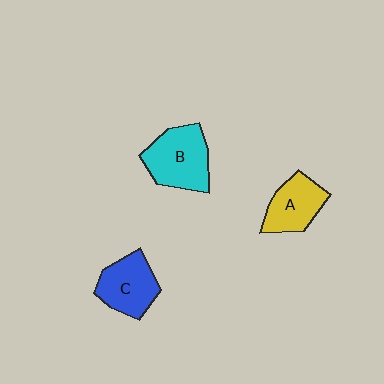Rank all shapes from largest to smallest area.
From largest to smallest: B (cyan), C (blue), A (yellow).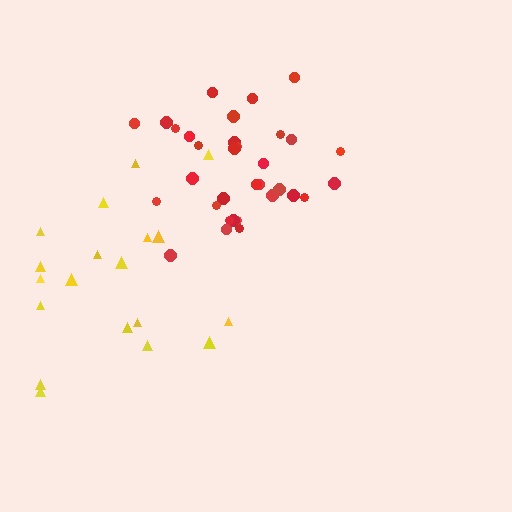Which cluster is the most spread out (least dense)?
Yellow.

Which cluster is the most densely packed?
Red.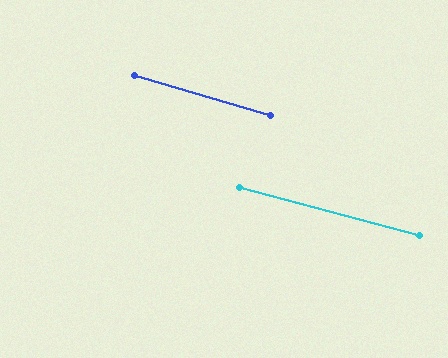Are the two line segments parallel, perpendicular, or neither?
Parallel — their directions differ by only 1.3°.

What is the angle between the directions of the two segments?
Approximately 1 degree.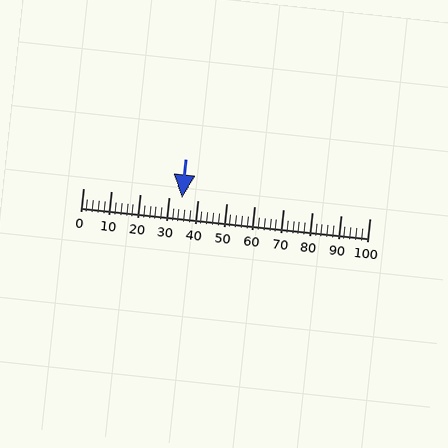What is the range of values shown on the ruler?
The ruler shows values from 0 to 100.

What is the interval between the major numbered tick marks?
The major tick marks are spaced 10 units apart.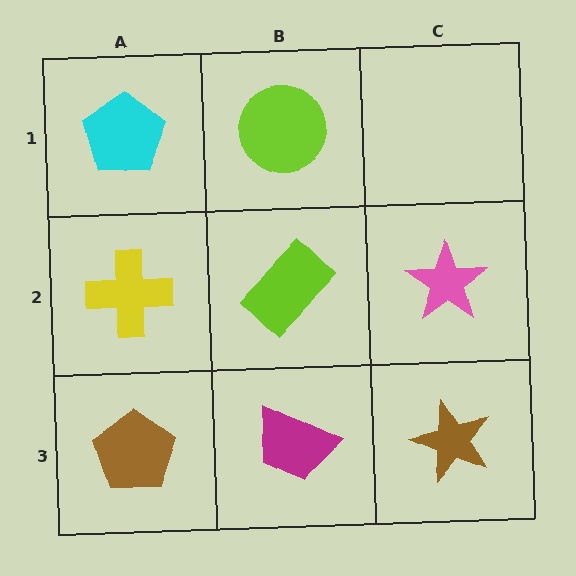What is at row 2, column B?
A lime rectangle.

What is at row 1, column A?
A cyan pentagon.